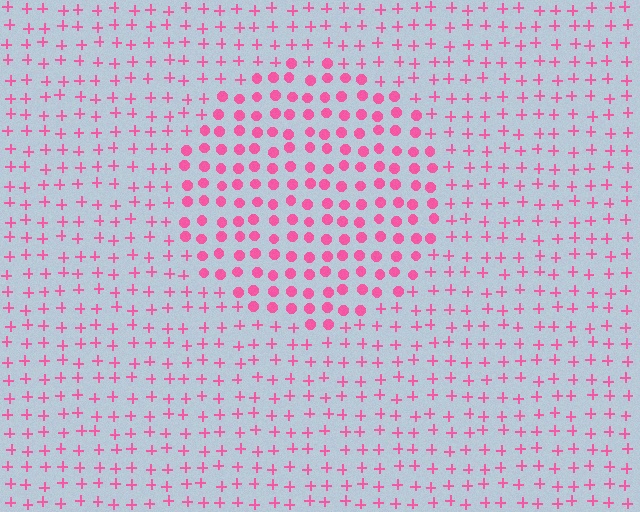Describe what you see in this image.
The image is filled with small pink elements arranged in a uniform grid. A circle-shaped region contains circles, while the surrounding area contains plus signs. The boundary is defined purely by the change in element shape.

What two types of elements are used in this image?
The image uses circles inside the circle region and plus signs outside it.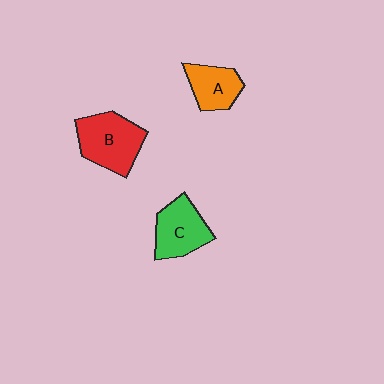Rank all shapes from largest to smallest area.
From largest to smallest: B (red), C (green), A (orange).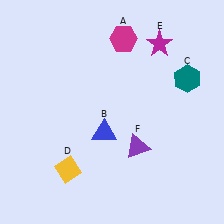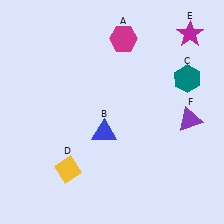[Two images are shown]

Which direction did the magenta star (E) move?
The magenta star (E) moved right.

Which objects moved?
The objects that moved are: the magenta star (E), the purple triangle (F).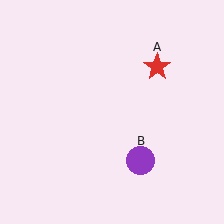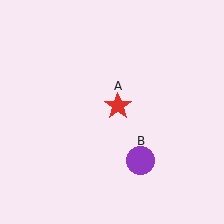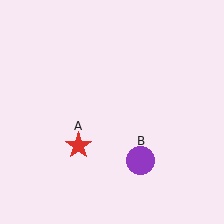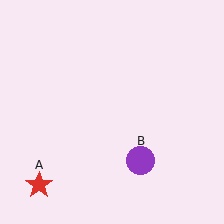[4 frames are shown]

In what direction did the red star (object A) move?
The red star (object A) moved down and to the left.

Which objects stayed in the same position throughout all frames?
Purple circle (object B) remained stationary.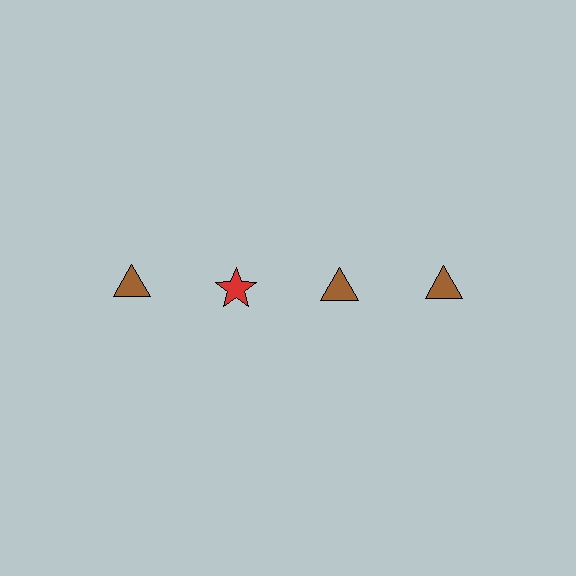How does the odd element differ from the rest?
It differs in both color (red instead of brown) and shape (star instead of triangle).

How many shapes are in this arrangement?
There are 4 shapes arranged in a grid pattern.